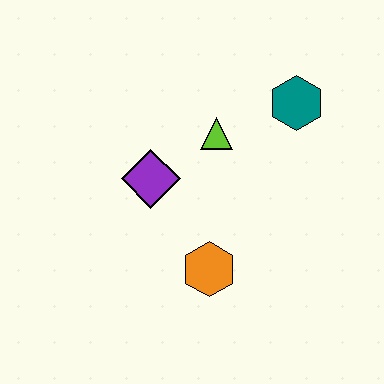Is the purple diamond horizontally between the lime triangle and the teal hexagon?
No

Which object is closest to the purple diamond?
The lime triangle is closest to the purple diamond.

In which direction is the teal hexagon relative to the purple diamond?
The teal hexagon is to the right of the purple diamond.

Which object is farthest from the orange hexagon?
The teal hexagon is farthest from the orange hexagon.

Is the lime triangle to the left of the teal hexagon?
Yes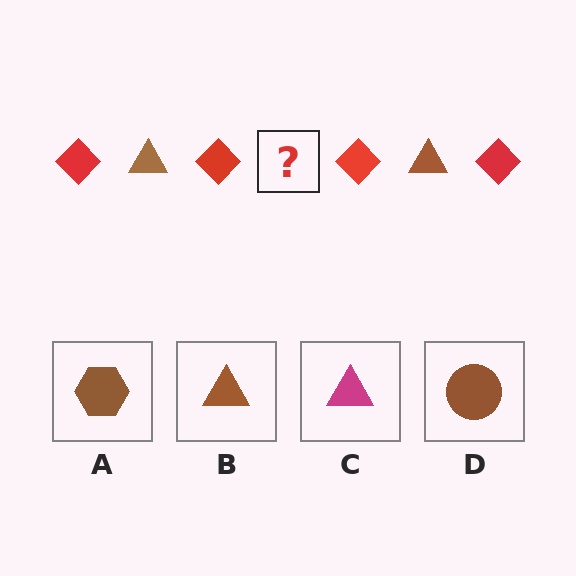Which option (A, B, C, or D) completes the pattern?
B.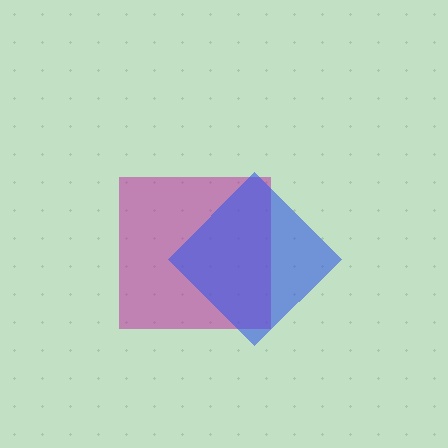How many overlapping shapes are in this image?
There are 2 overlapping shapes in the image.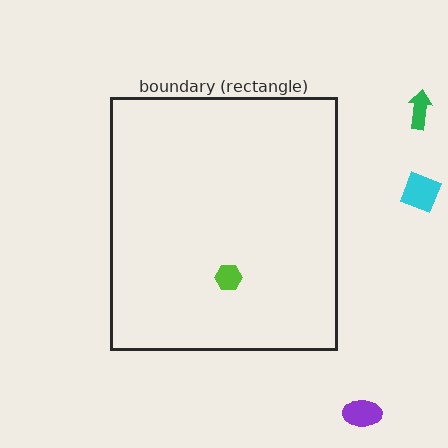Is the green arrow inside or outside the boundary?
Outside.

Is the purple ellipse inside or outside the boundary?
Outside.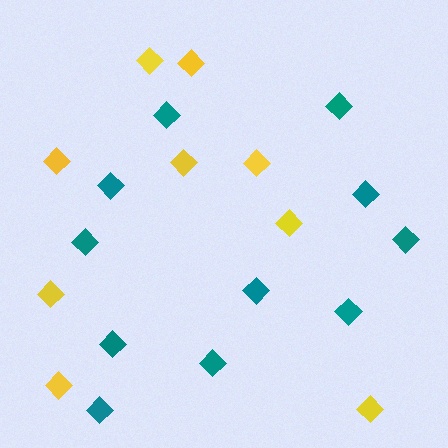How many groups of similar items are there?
There are 2 groups: one group of teal diamonds (11) and one group of yellow diamonds (9).